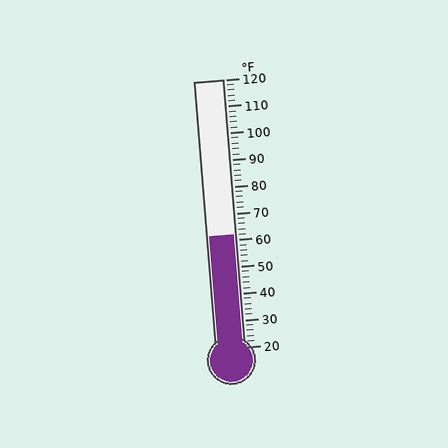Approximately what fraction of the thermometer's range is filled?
The thermometer is filled to approximately 40% of its range.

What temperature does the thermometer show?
The thermometer shows approximately 62°F.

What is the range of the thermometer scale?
The thermometer scale ranges from 20°F to 120°F.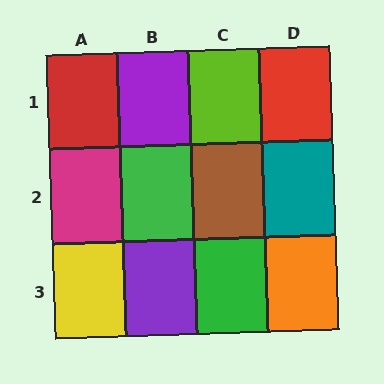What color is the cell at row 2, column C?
Brown.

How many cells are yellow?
1 cell is yellow.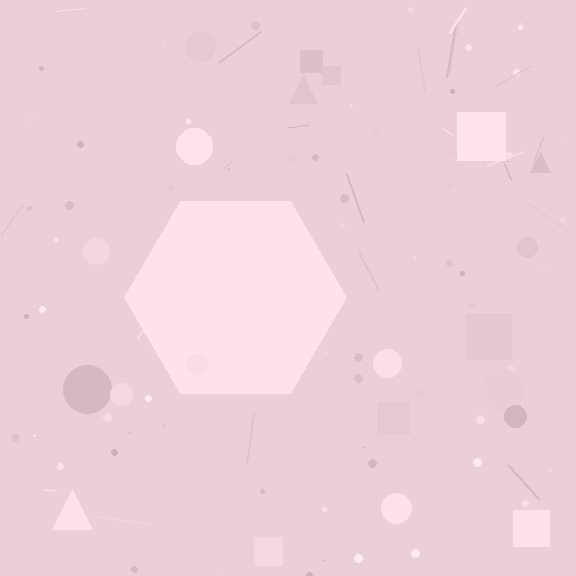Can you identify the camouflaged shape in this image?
The camouflaged shape is a hexagon.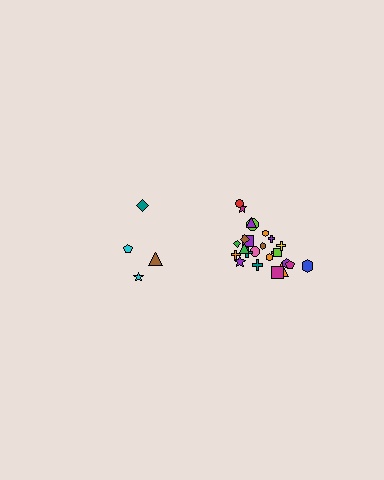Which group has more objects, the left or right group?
The right group.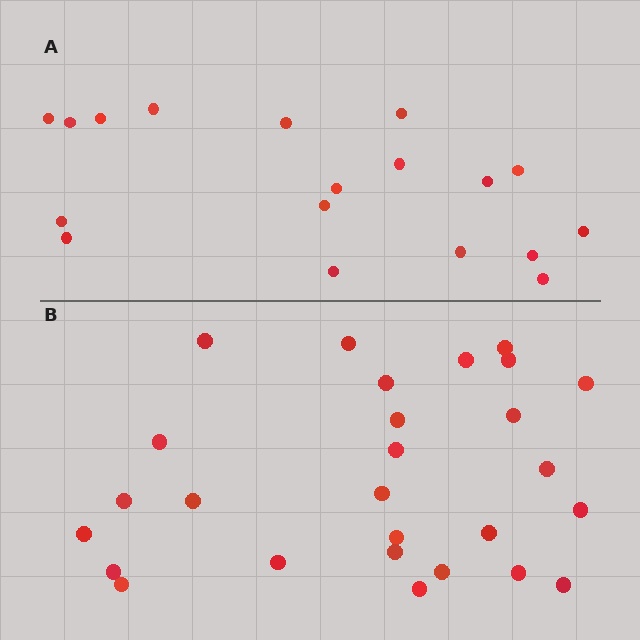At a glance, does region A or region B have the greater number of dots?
Region B (the bottom region) has more dots.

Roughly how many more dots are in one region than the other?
Region B has roughly 8 or so more dots than region A.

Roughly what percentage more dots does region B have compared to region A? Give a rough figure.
About 50% more.